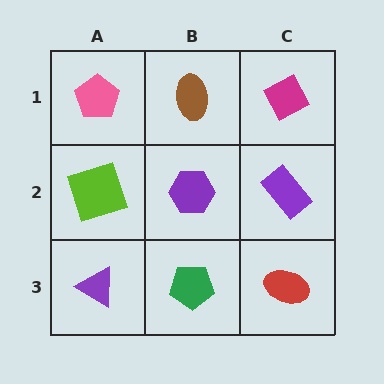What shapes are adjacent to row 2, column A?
A pink pentagon (row 1, column A), a purple triangle (row 3, column A), a purple hexagon (row 2, column B).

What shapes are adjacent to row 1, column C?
A purple rectangle (row 2, column C), a brown ellipse (row 1, column B).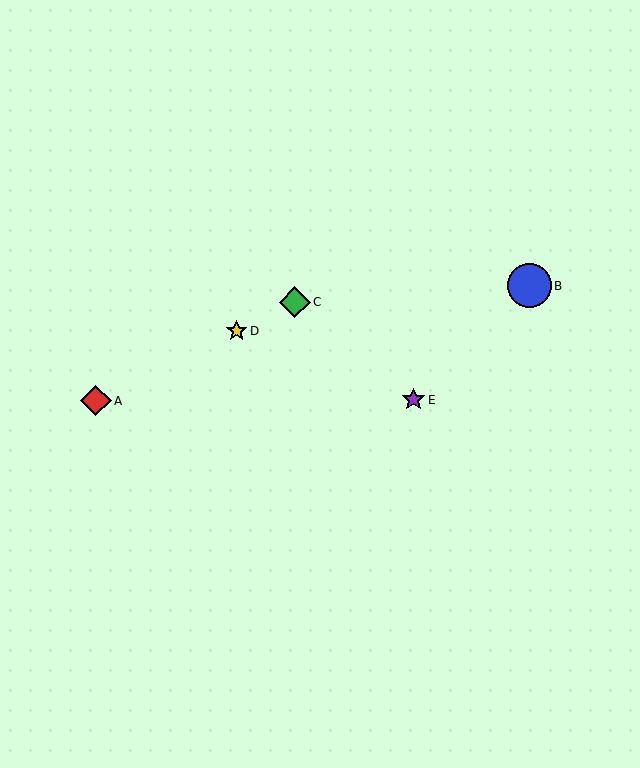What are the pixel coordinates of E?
Object E is at (414, 400).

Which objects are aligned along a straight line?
Objects A, C, D are aligned along a straight line.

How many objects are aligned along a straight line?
3 objects (A, C, D) are aligned along a straight line.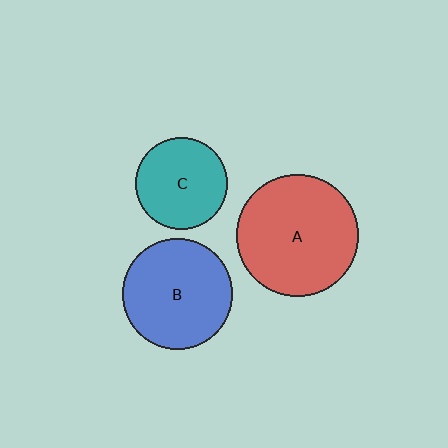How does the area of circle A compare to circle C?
Approximately 1.7 times.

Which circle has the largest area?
Circle A (red).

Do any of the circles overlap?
No, none of the circles overlap.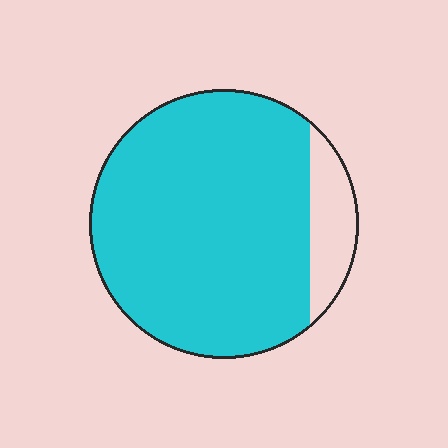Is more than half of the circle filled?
Yes.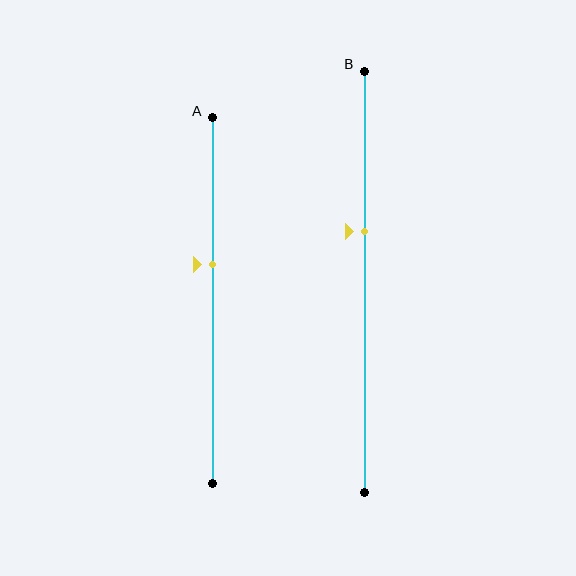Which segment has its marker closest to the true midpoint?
Segment A has its marker closest to the true midpoint.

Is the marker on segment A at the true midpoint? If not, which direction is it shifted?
No, the marker on segment A is shifted upward by about 10% of the segment length.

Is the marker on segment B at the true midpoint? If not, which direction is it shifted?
No, the marker on segment B is shifted upward by about 12% of the segment length.